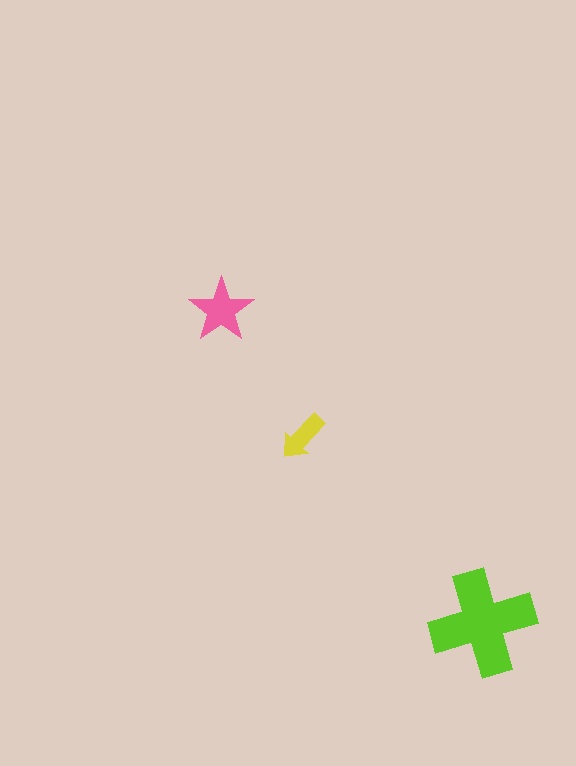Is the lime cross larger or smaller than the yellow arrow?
Larger.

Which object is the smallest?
The yellow arrow.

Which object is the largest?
The lime cross.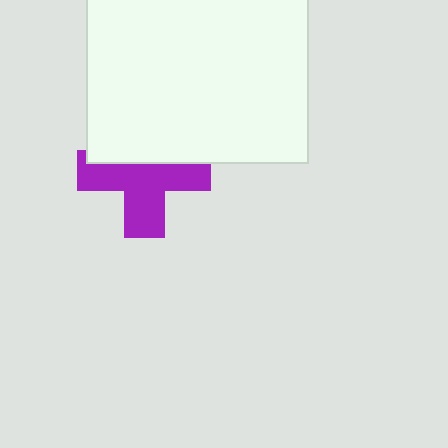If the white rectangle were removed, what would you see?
You would see the complete purple cross.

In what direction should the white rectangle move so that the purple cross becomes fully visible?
The white rectangle should move up. That is the shortest direction to clear the overlap and leave the purple cross fully visible.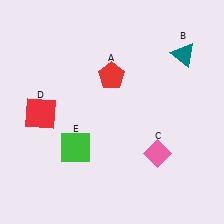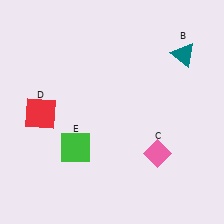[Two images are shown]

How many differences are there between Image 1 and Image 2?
There is 1 difference between the two images.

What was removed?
The red pentagon (A) was removed in Image 2.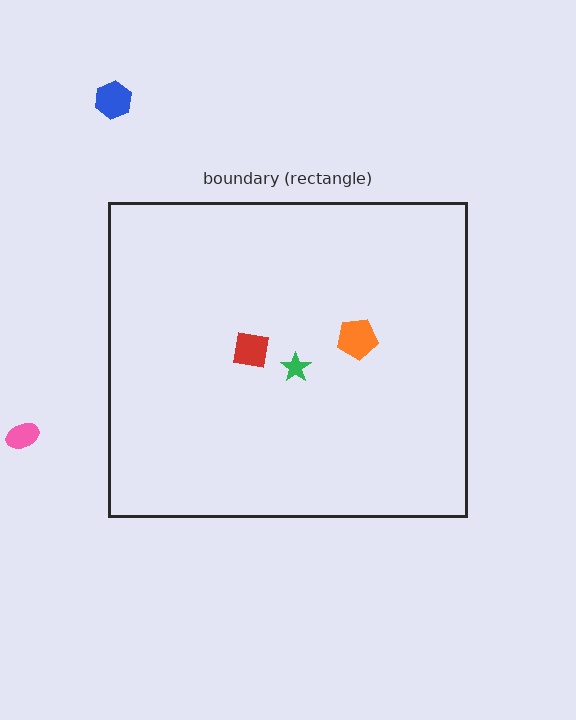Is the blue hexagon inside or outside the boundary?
Outside.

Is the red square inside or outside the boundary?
Inside.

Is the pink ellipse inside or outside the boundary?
Outside.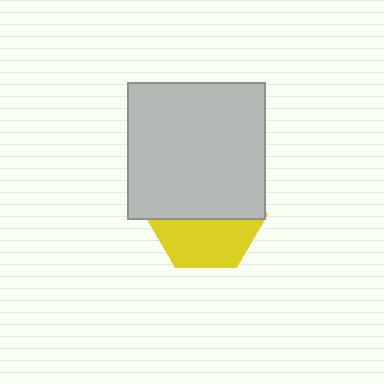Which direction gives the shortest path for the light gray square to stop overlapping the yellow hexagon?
Moving up gives the shortest separation.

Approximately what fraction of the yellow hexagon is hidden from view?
Roughly 57% of the yellow hexagon is hidden behind the light gray square.